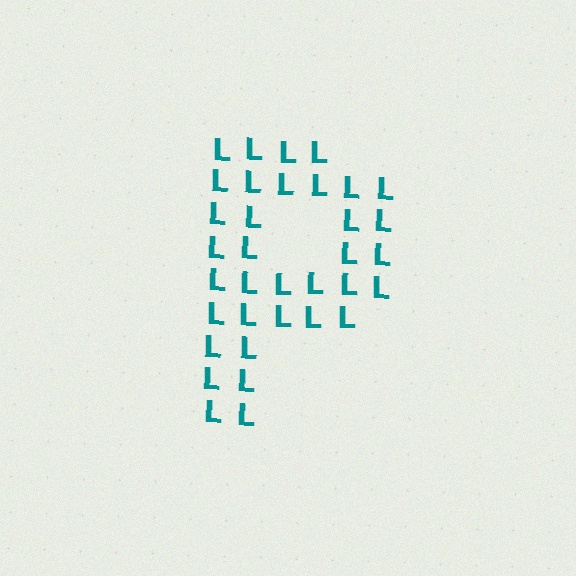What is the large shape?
The large shape is the letter P.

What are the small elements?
The small elements are letter L's.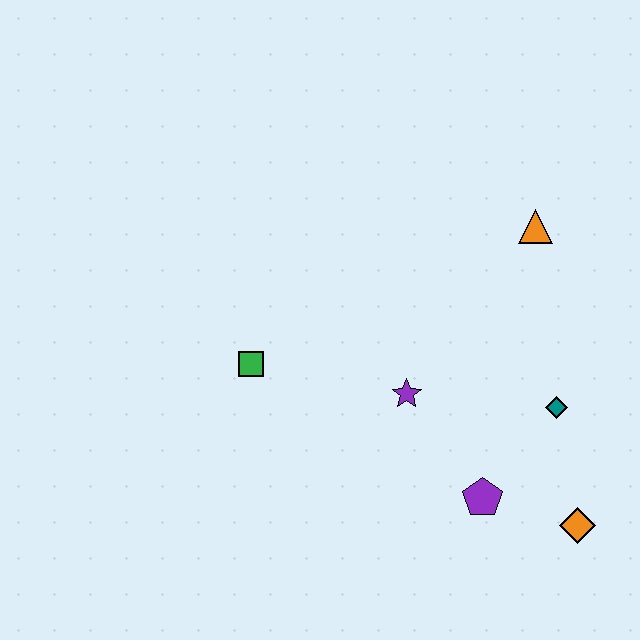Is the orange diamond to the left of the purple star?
No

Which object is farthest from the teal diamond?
The green square is farthest from the teal diamond.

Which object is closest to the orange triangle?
The teal diamond is closest to the orange triangle.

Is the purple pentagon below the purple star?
Yes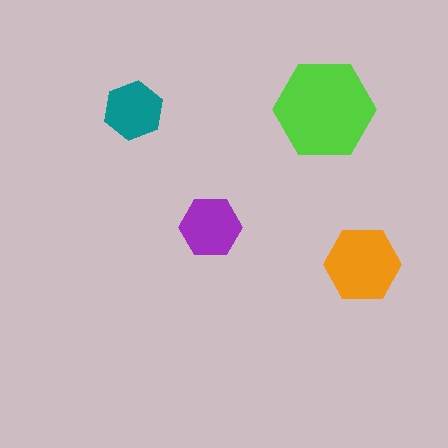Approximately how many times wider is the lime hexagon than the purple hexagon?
About 1.5 times wider.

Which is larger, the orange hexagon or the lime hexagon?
The lime one.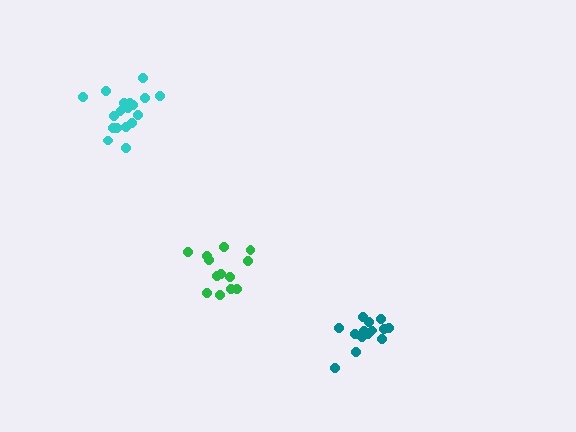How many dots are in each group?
Group 1: 14 dots, Group 2: 18 dots, Group 3: 13 dots (45 total).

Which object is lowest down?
The teal cluster is bottommost.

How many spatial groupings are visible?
There are 3 spatial groupings.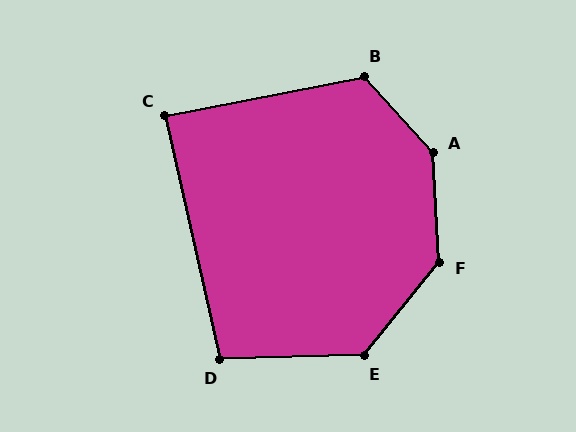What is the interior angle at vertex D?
Approximately 101 degrees (obtuse).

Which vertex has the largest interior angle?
A, at approximately 141 degrees.